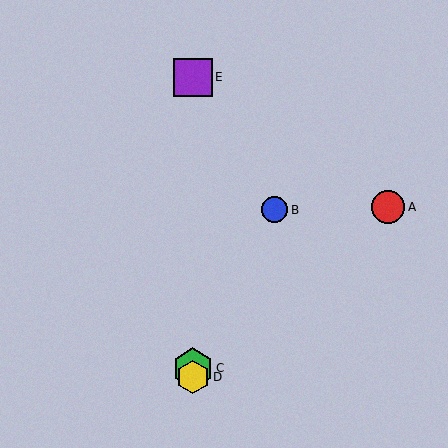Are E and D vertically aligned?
Yes, both are at x≈193.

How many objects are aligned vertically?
3 objects (C, D, E) are aligned vertically.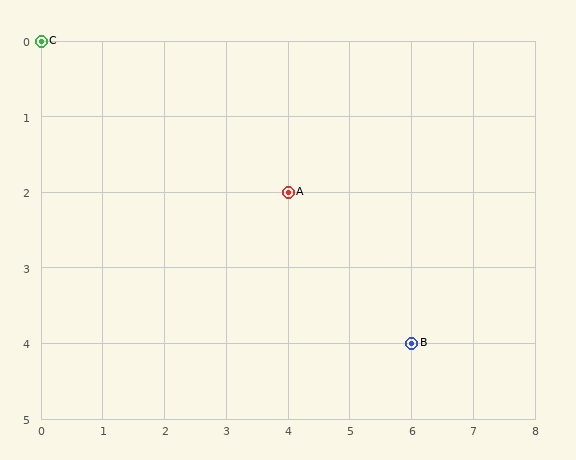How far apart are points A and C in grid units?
Points A and C are 4 columns and 2 rows apart (about 4.5 grid units diagonally).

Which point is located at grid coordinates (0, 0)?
Point C is at (0, 0).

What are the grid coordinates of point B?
Point B is at grid coordinates (6, 4).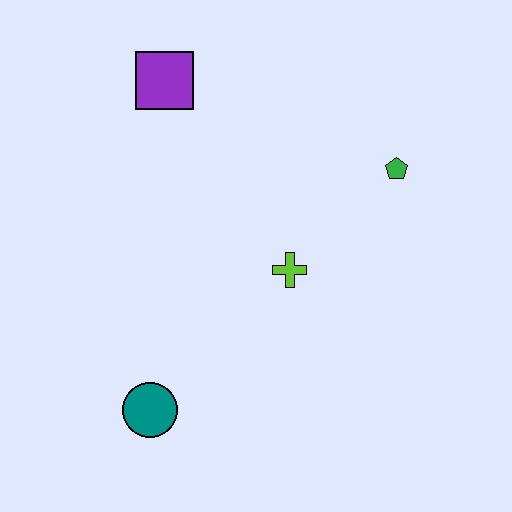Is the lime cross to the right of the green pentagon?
No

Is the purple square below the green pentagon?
No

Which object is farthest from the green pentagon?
The teal circle is farthest from the green pentagon.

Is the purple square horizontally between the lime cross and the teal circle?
Yes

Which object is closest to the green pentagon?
The lime cross is closest to the green pentagon.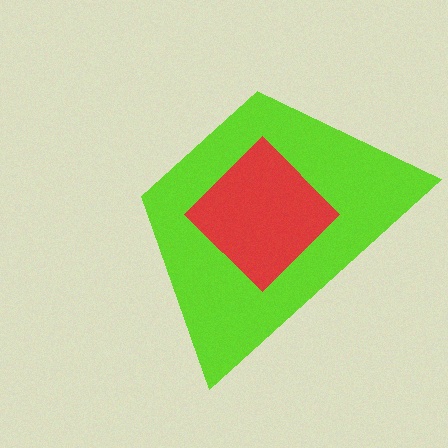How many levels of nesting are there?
2.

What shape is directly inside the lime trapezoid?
The red diamond.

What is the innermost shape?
The red diamond.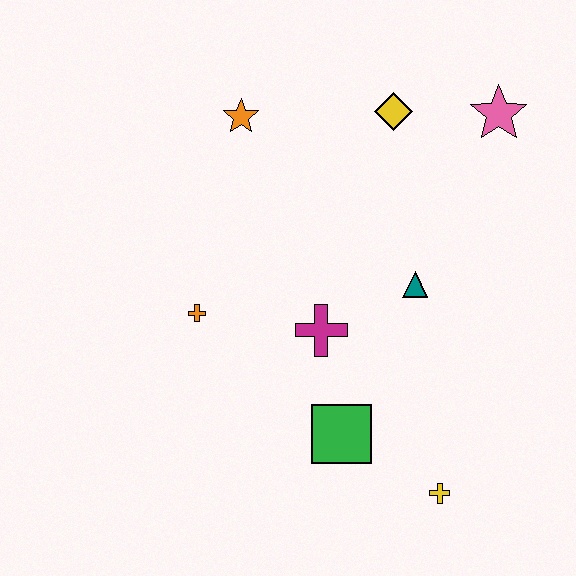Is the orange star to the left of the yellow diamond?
Yes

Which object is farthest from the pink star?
The yellow cross is farthest from the pink star.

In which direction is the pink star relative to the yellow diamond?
The pink star is to the right of the yellow diamond.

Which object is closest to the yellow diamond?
The pink star is closest to the yellow diamond.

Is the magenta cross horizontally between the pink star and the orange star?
Yes